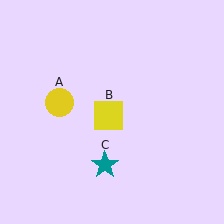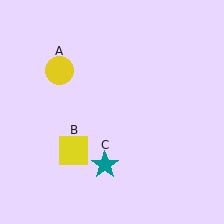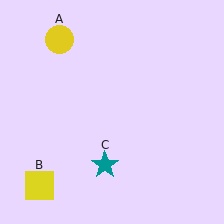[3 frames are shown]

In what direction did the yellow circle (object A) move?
The yellow circle (object A) moved up.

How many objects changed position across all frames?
2 objects changed position: yellow circle (object A), yellow square (object B).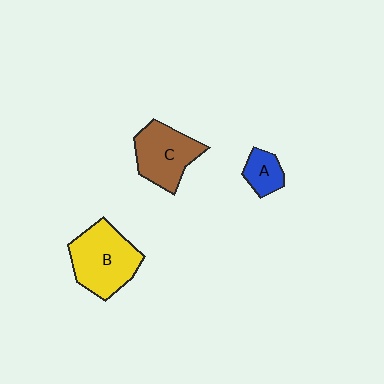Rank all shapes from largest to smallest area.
From largest to smallest: B (yellow), C (brown), A (blue).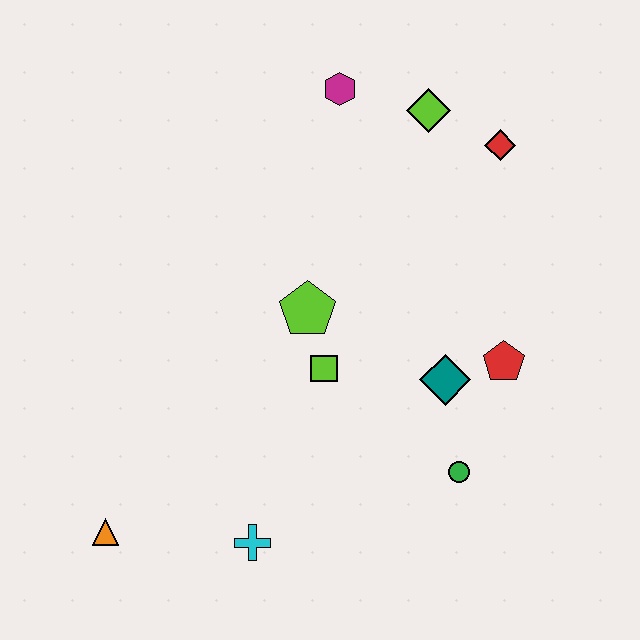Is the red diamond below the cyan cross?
No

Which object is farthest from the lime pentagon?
The orange triangle is farthest from the lime pentagon.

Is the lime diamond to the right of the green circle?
No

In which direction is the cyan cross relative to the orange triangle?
The cyan cross is to the right of the orange triangle.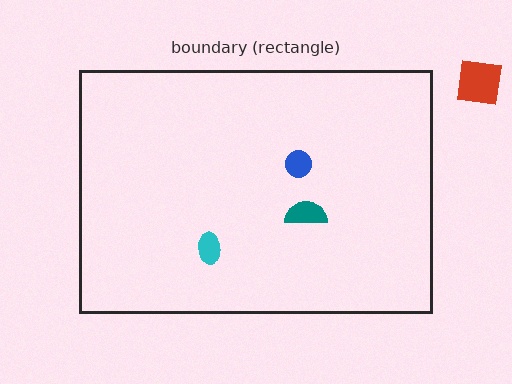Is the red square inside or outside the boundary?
Outside.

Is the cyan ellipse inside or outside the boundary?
Inside.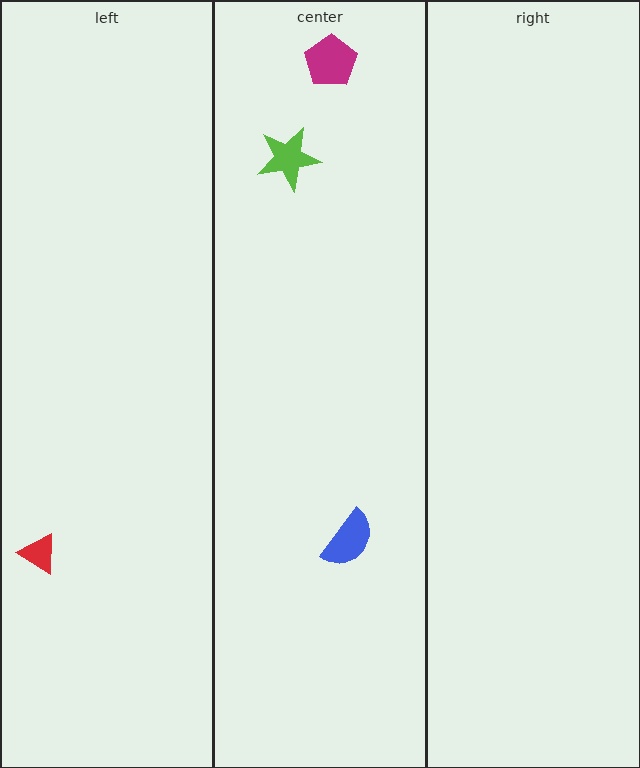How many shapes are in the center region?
3.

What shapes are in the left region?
The red triangle.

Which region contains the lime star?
The center region.